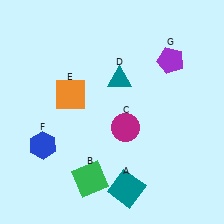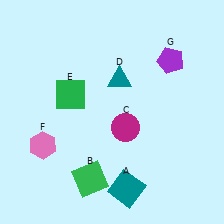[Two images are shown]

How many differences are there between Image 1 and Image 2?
There are 2 differences between the two images.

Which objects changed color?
E changed from orange to green. F changed from blue to pink.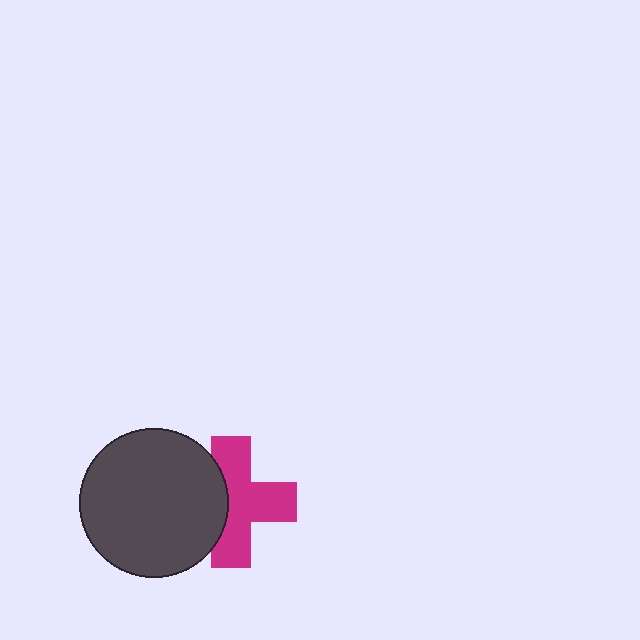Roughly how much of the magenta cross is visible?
Most of it is visible (roughly 67%).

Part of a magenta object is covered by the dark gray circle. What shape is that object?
It is a cross.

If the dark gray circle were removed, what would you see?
You would see the complete magenta cross.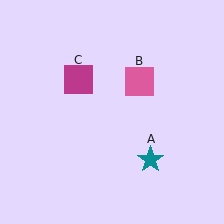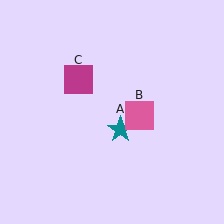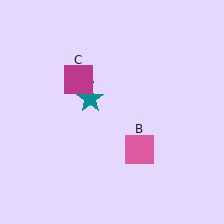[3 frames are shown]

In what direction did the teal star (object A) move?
The teal star (object A) moved up and to the left.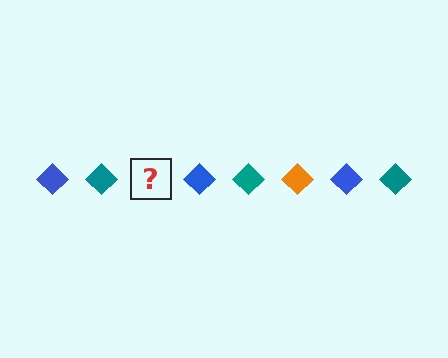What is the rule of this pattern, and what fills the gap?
The rule is that the pattern cycles through blue, teal, orange diamonds. The gap should be filled with an orange diamond.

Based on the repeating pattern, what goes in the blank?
The blank should be an orange diamond.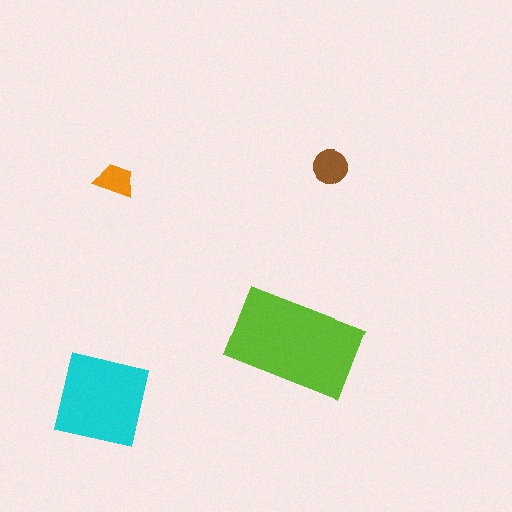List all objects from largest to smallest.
The lime rectangle, the cyan square, the brown circle, the orange trapezoid.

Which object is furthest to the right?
The brown circle is rightmost.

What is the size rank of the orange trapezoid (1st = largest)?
4th.